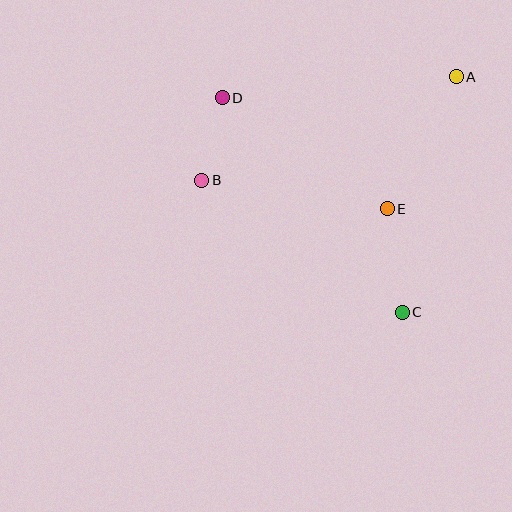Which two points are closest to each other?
Points B and D are closest to each other.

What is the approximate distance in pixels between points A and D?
The distance between A and D is approximately 235 pixels.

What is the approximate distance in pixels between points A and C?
The distance between A and C is approximately 241 pixels.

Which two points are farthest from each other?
Points C and D are farthest from each other.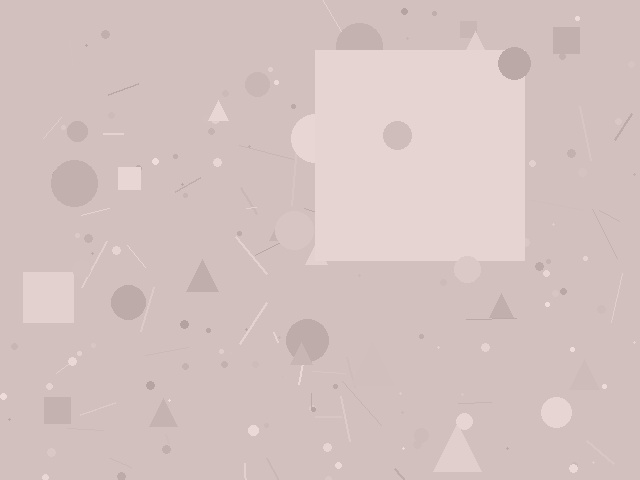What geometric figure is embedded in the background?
A square is embedded in the background.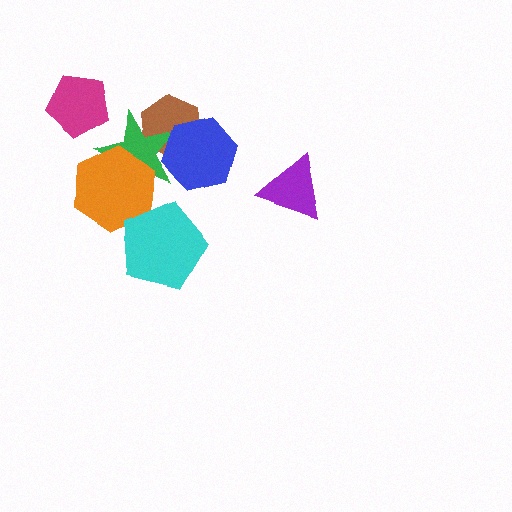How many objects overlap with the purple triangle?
0 objects overlap with the purple triangle.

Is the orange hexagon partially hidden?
Yes, it is partially covered by another shape.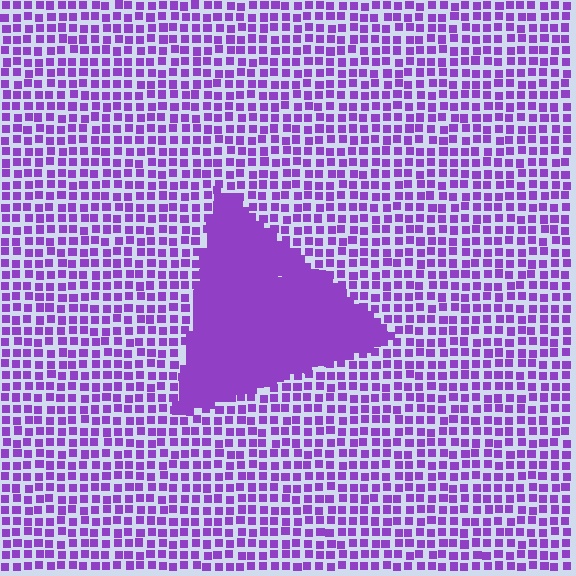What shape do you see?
I see a triangle.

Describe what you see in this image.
The image contains small purple elements arranged at two different densities. A triangle-shaped region is visible where the elements are more densely packed than the surrounding area.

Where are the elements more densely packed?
The elements are more densely packed inside the triangle boundary.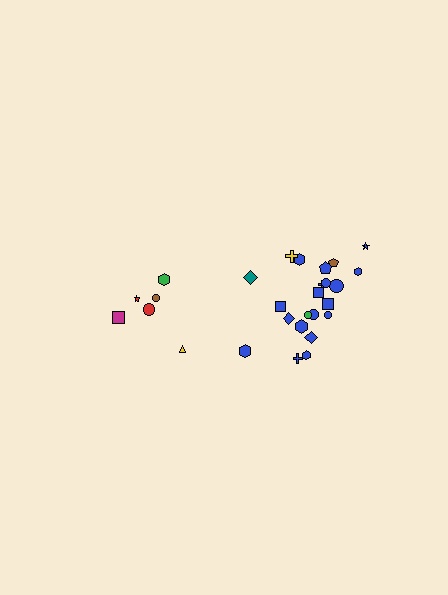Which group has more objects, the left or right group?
The right group.